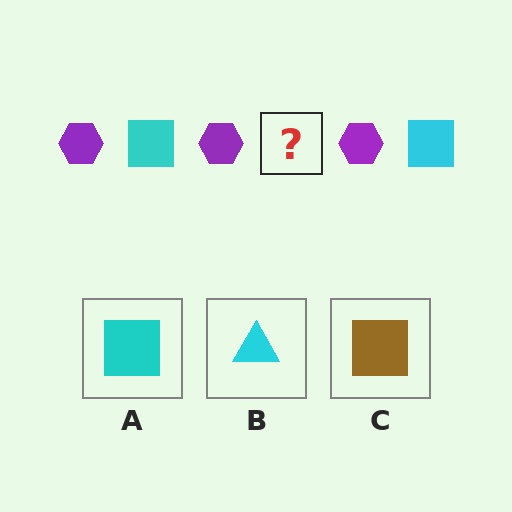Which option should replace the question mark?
Option A.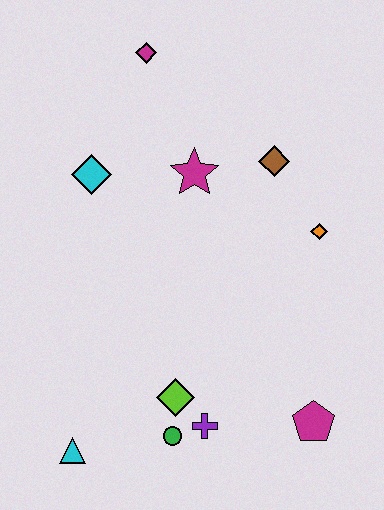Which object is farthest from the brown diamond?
The cyan triangle is farthest from the brown diamond.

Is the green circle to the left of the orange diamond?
Yes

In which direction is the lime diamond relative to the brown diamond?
The lime diamond is below the brown diamond.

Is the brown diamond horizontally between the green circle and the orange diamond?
Yes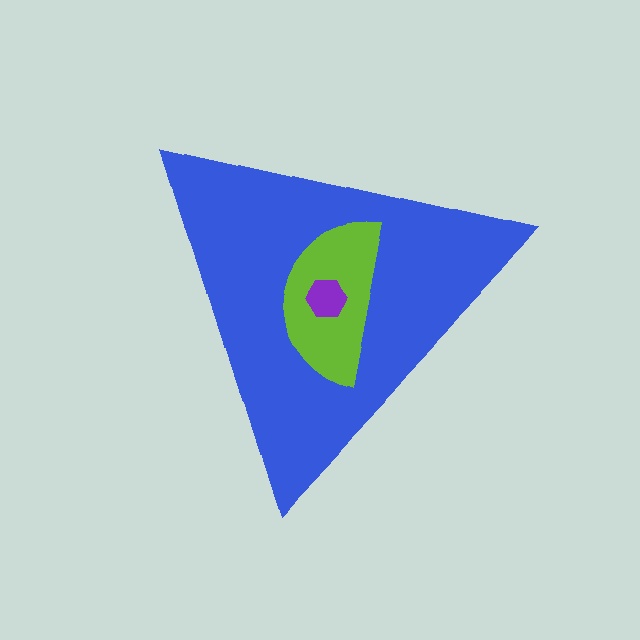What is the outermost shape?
The blue triangle.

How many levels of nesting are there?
3.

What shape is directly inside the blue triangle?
The lime semicircle.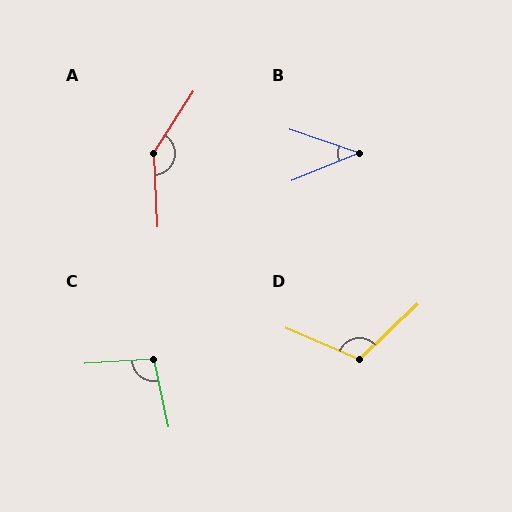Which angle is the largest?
A, at approximately 145 degrees.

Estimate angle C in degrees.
Approximately 98 degrees.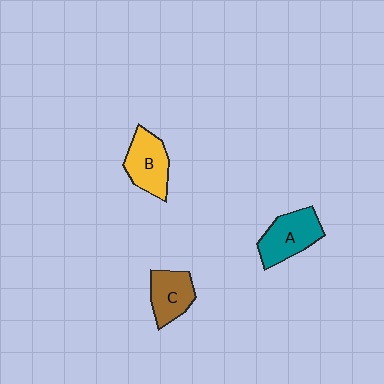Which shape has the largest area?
Shape A (teal).